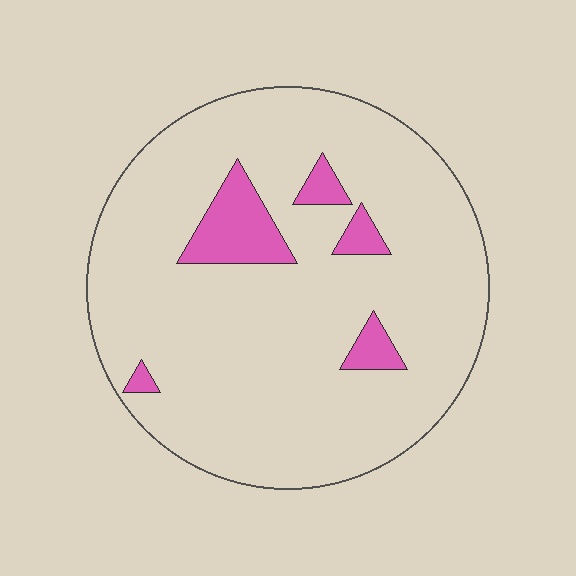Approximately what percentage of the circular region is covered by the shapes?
Approximately 10%.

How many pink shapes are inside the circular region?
5.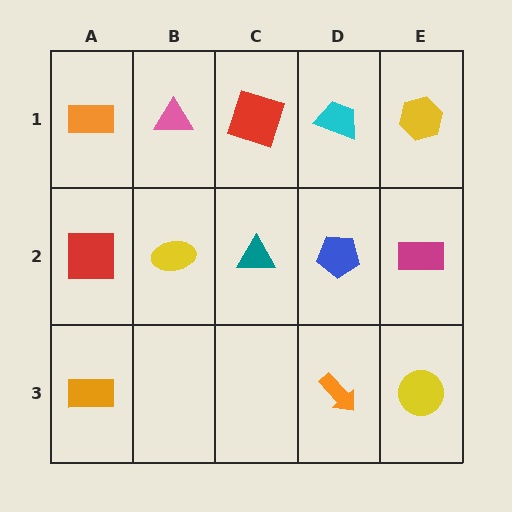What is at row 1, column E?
A yellow hexagon.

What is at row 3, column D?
An orange arrow.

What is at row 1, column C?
A red square.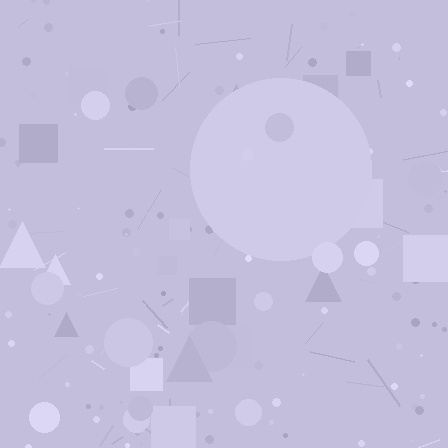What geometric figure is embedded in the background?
A circle is embedded in the background.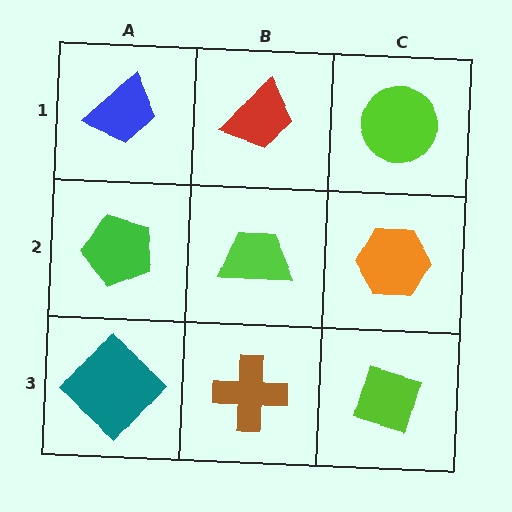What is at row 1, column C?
A lime circle.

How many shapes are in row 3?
3 shapes.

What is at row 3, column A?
A teal diamond.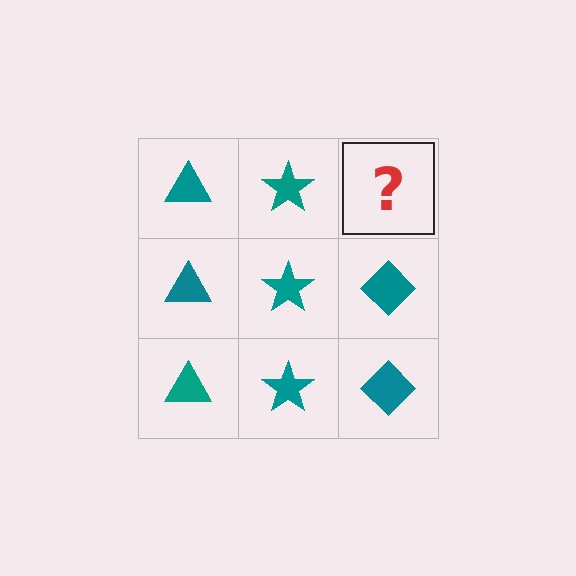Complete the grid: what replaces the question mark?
The question mark should be replaced with a teal diamond.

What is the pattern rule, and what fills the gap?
The rule is that each column has a consistent shape. The gap should be filled with a teal diamond.